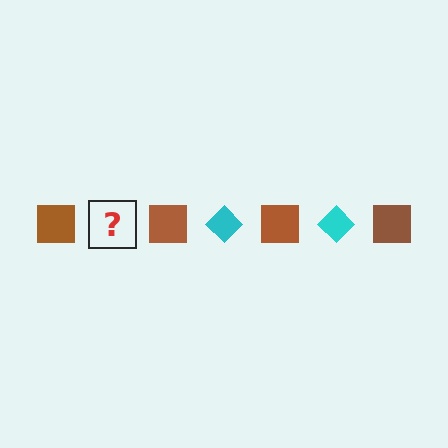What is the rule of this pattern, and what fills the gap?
The rule is that the pattern alternates between brown square and cyan diamond. The gap should be filled with a cyan diamond.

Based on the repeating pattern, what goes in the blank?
The blank should be a cyan diamond.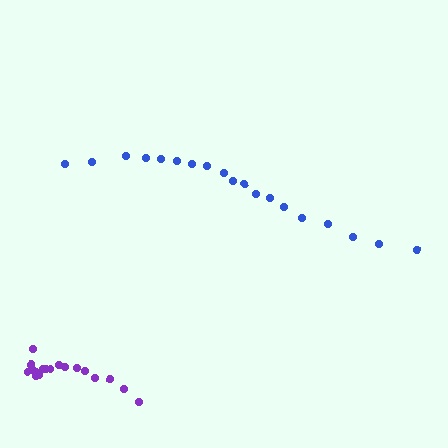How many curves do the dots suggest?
There are 2 distinct paths.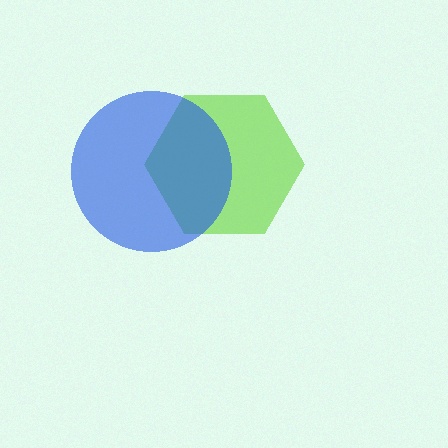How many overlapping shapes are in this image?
There are 2 overlapping shapes in the image.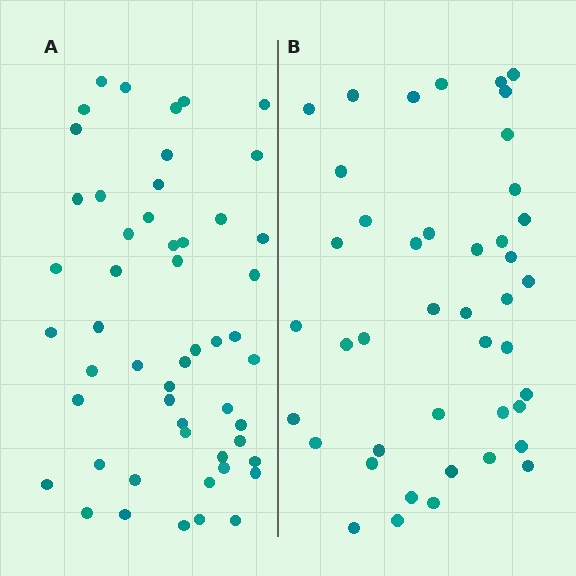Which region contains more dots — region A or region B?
Region A (the left region) has more dots.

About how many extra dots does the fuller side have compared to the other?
Region A has roughly 8 or so more dots than region B.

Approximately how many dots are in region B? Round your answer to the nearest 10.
About 40 dots. (The exact count is 43, which rounds to 40.)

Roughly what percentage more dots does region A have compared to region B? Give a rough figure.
About 20% more.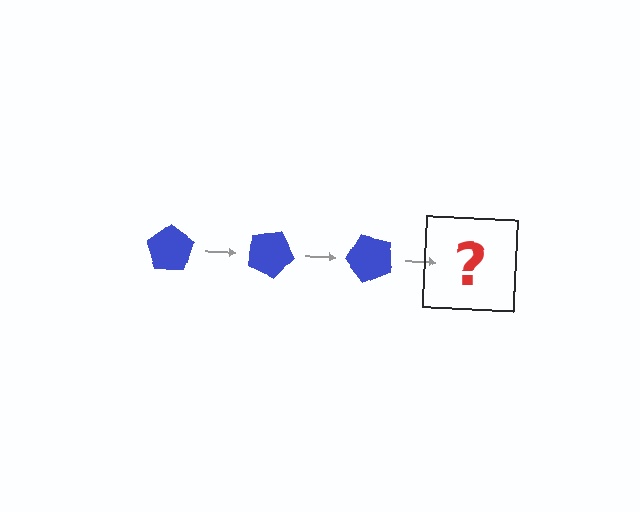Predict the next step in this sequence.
The next step is a blue pentagon rotated 75 degrees.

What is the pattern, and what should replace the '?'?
The pattern is that the pentagon rotates 25 degrees each step. The '?' should be a blue pentagon rotated 75 degrees.